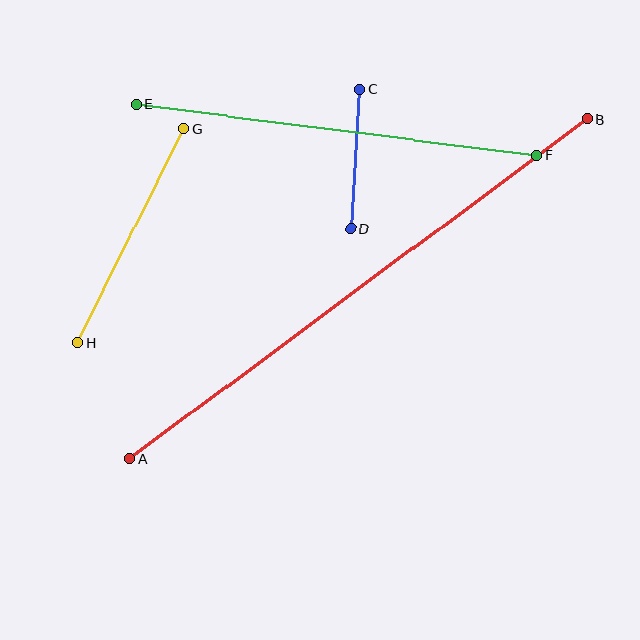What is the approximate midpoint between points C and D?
The midpoint is at approximately (355, 159) pixels.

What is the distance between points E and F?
The distance is approximately 404 pixels.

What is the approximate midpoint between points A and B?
The midpoint is at approximately (359, 289) pixels.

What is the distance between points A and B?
The distance is approximately 570 pixels.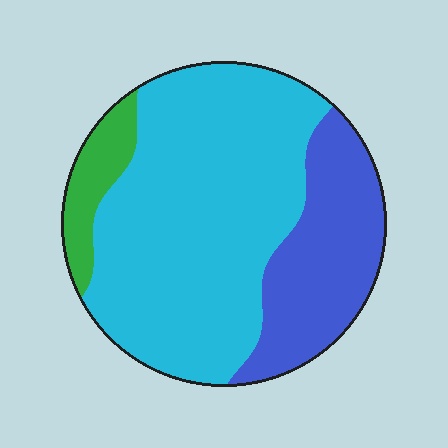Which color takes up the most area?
Cyan, at roughly 65%.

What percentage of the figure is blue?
Blue takes up about one quarter (1/4) of the figure.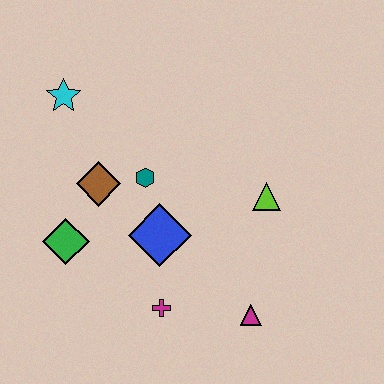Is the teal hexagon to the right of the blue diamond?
No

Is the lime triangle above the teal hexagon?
No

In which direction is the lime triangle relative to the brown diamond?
The lime triangle is to the right of the brown diamond.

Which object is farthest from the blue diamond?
The cyan star is farthest from the blue diamond.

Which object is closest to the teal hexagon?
The brown diamond is closest to the teal hexagon.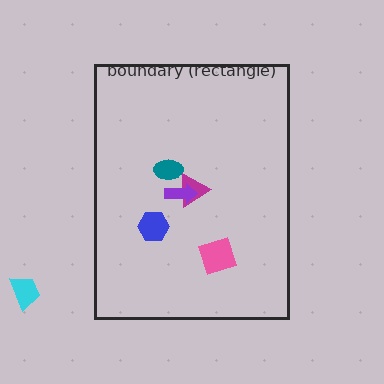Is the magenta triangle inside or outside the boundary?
Inside.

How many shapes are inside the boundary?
5 inside, 1 outside.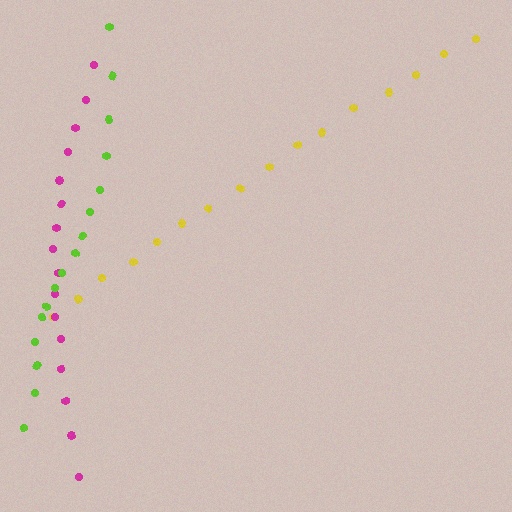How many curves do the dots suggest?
There are 3 distinct paths.